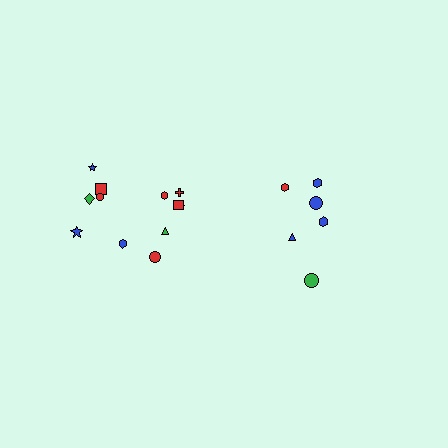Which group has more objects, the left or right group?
The left group.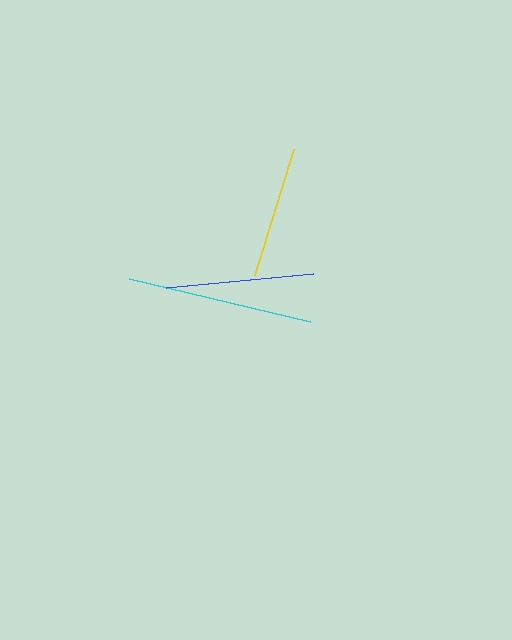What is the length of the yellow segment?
The yellow segment is approximately 132 pixels long.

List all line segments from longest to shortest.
From longest to shortest: cyan, blue, yellow.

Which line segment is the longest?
The cyan line is the longest at approximately 186 pixels.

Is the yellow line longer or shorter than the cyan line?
The cyan line is longer than the yellow line.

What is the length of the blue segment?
The blue segment is approximately 148 pixels long.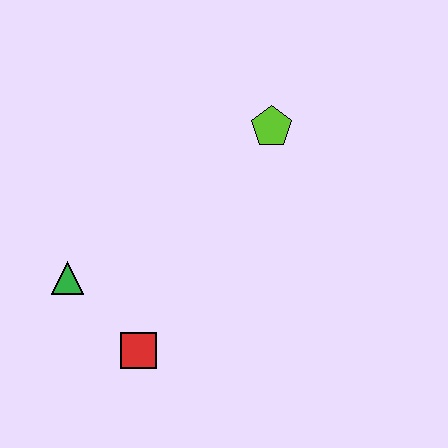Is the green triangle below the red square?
No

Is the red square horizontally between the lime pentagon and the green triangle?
Yes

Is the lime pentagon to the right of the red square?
Yes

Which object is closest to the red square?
The green triangle is closest to the red square.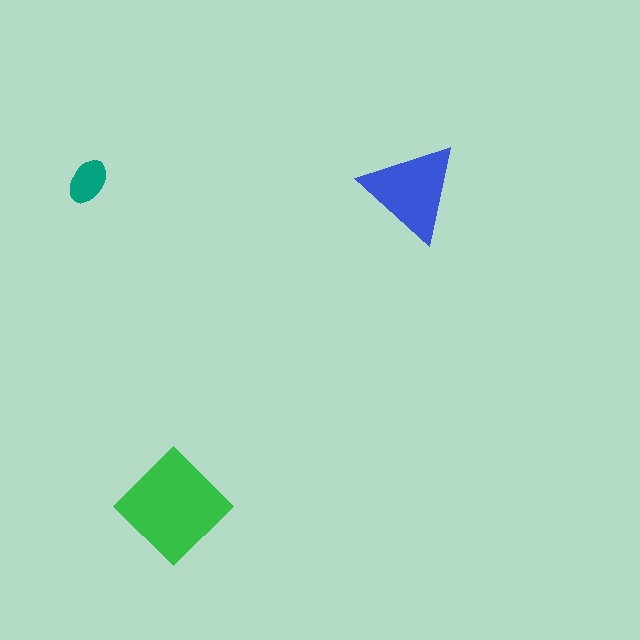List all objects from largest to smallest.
The green diamond, the blue triangle, the teal ellipse.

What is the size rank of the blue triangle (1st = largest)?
2nd.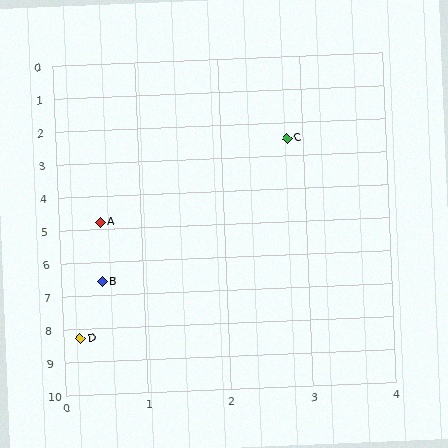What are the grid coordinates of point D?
Point D is at approximately (0.2, 8.3).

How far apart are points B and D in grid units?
Points B and D are about 1.7 grid units apart.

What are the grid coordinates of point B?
Point B is at approximately (0.5, 6.6).